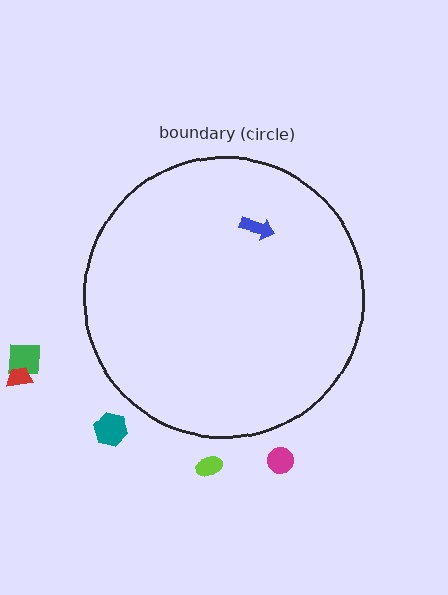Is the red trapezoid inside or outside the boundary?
Outside.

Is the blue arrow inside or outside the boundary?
Inside.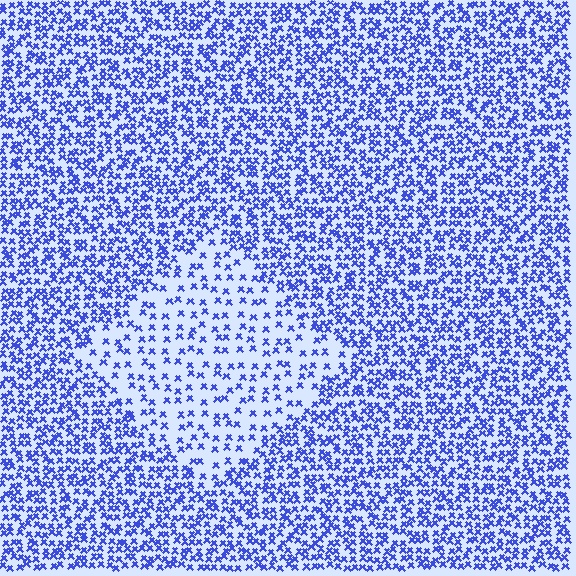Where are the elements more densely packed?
The elements are more densely packed outside the diamond boundary.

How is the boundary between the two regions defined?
The boundary is defined by a change in element density (approximately 2.3x ratio). All elements are the same color, size, and shape.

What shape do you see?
I see a diamond.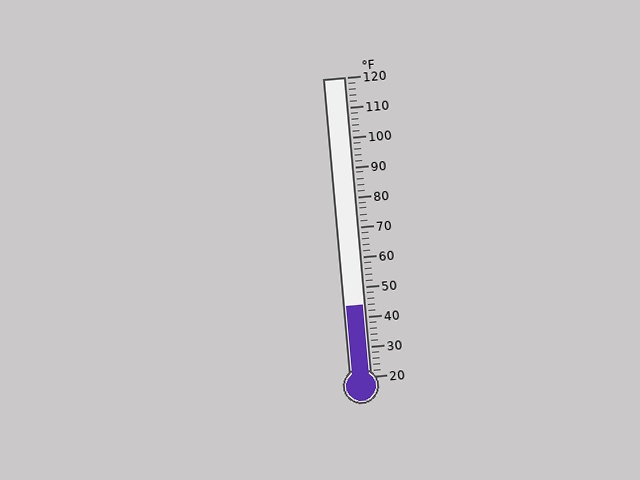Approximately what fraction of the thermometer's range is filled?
The thermometer is filled to approximately 25% of its range.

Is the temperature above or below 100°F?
The temperature is below 100°F.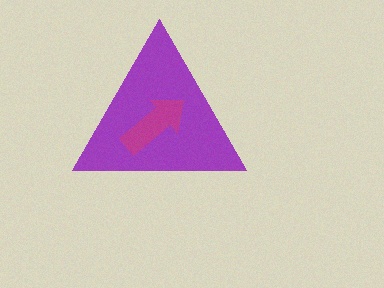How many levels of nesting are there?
2.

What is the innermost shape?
The magenta arrow.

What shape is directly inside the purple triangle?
The magenta arrow.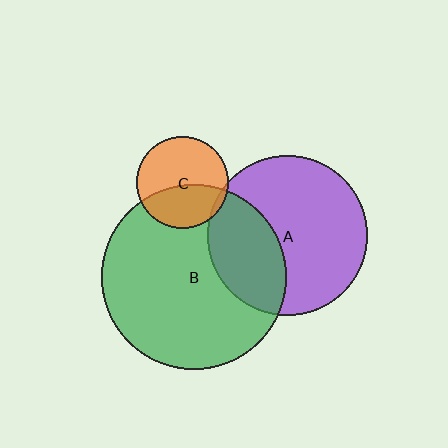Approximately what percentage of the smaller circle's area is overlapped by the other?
Approximately 40%.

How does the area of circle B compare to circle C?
Approximately 4.0 times.